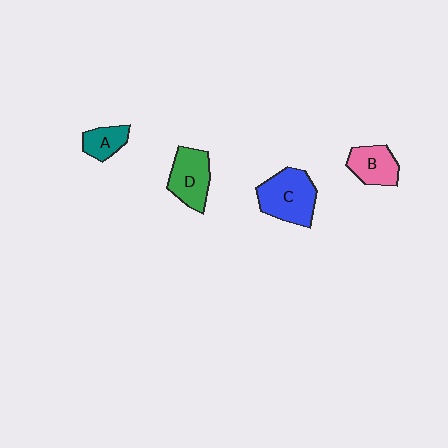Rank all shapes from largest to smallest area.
From largest to smallest: C (blue), D (green), B (pink), A (teal).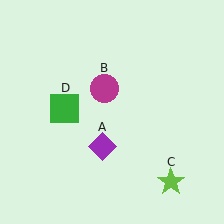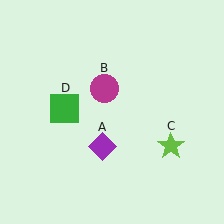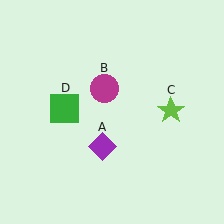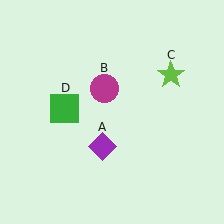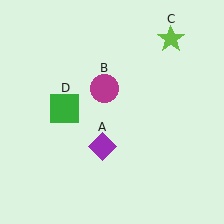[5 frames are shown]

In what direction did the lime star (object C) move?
The lime star (object C) moved up.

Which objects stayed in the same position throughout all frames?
Purple diamond (object A) and magenta circle (object B) and green square (object D) remained stationary.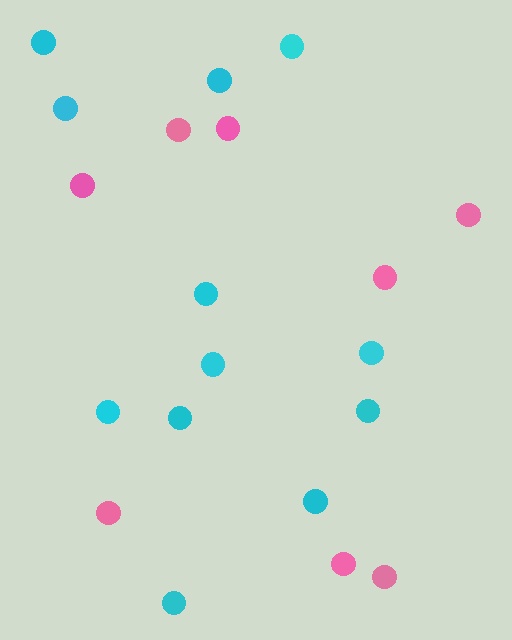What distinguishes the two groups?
There are 2 groups: one group of pink circles (8) and one group of cyan circles (12).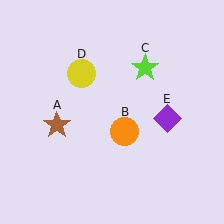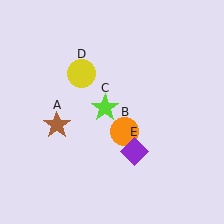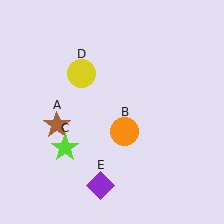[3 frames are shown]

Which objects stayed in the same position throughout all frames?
Brown star (object A) and orange circle (object B) and yellow circle (object D) remained stationary.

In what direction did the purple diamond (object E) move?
The purple diamond (object E) moved down and to the left.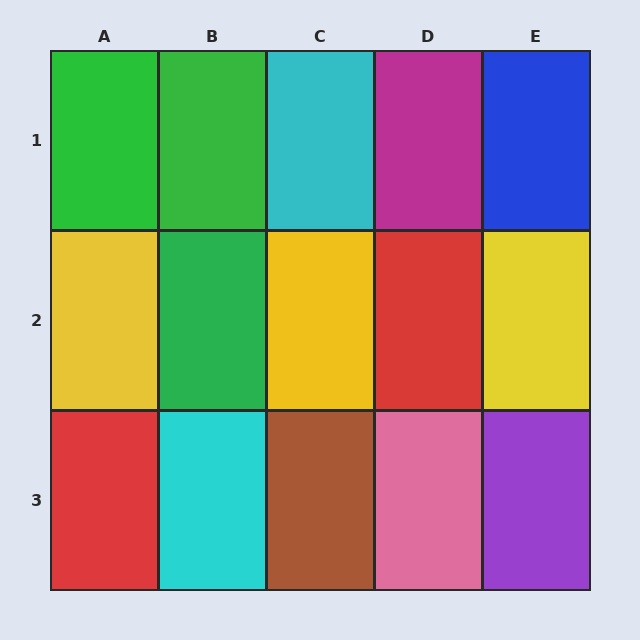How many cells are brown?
1 cell is brown.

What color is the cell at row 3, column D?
Pink.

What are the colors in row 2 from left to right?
Yellow, green, yellow, red, yellow.